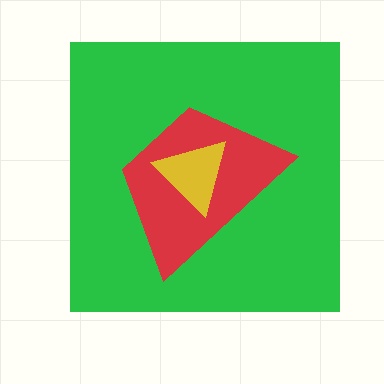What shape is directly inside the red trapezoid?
The yellow triangle.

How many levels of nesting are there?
3.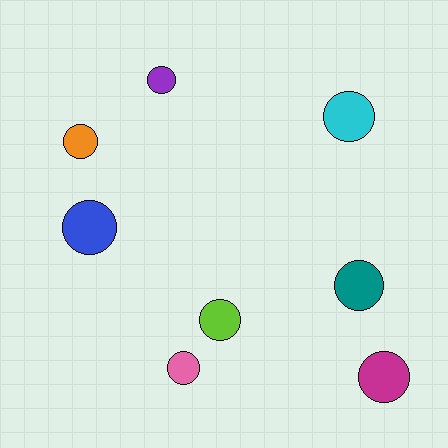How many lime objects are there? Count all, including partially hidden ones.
There is 1 lime object.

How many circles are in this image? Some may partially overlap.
There are 8 circles.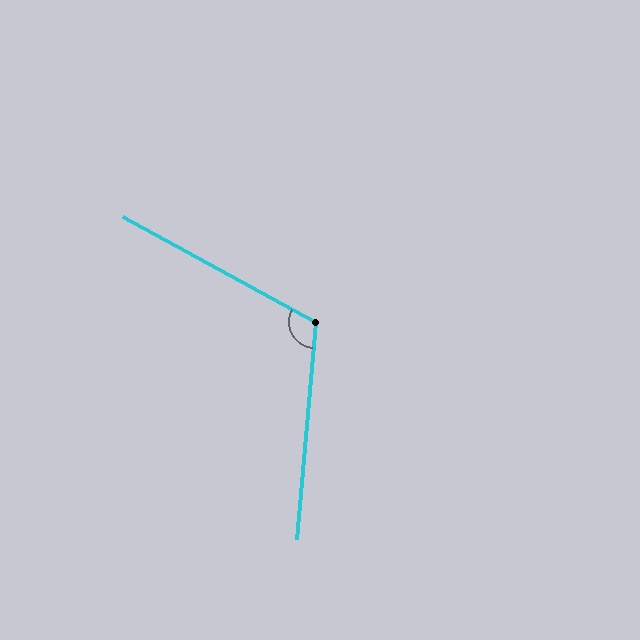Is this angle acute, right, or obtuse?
It is obtuse.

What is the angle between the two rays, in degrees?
Approximately 114 degrees.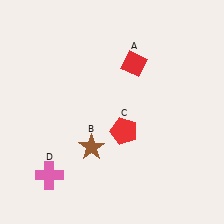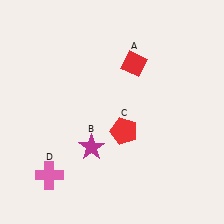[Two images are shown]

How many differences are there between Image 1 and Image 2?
There is 1 difference between the two images.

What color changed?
The star (B) changed from brown in Image 1 to magenta in Image 2.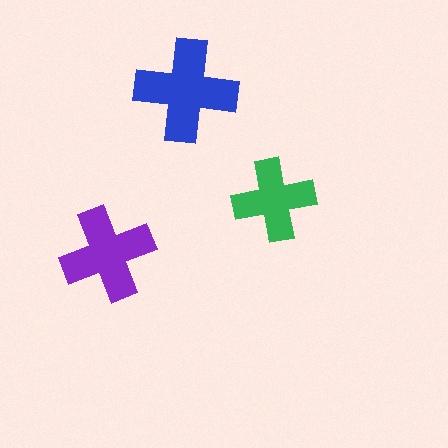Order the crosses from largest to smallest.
the blue one, the purple one, the green one.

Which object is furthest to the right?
The green cross is rightmost.